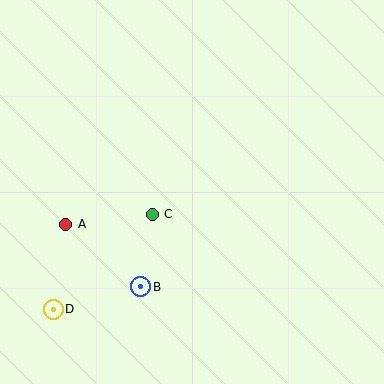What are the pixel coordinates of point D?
Point D is at (53, 309).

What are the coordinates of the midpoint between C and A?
The midpoint between C and A is at (109, 219).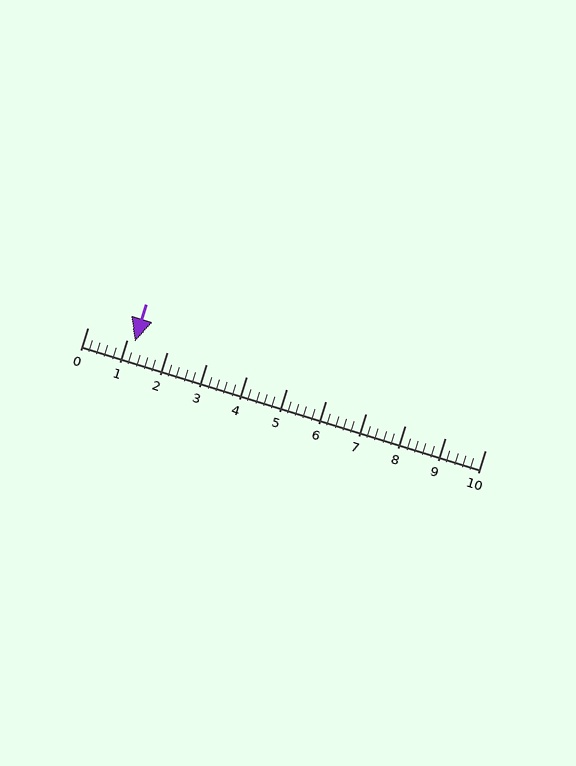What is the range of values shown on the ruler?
The ruler shows values from 0 to 10.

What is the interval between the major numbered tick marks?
The major tick marks are spaced 1 units apart.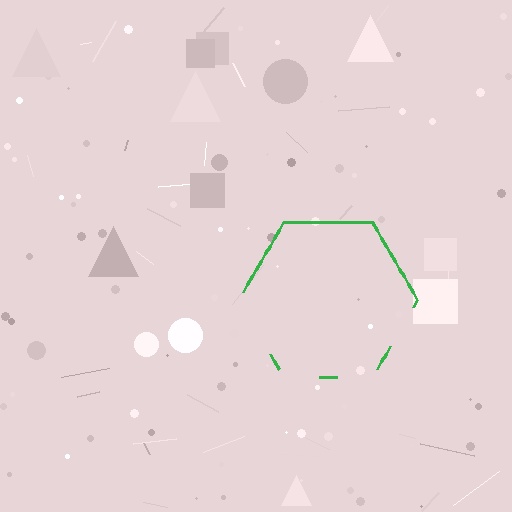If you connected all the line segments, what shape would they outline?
They would outline a hexagon.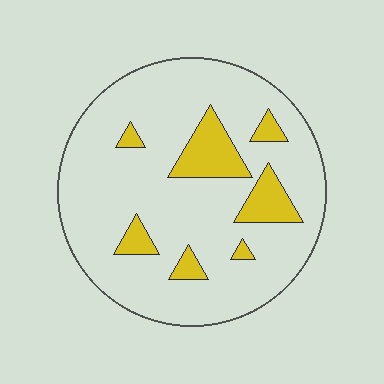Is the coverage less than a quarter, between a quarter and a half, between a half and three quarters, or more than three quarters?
Less than a quarter.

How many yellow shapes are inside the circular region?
7.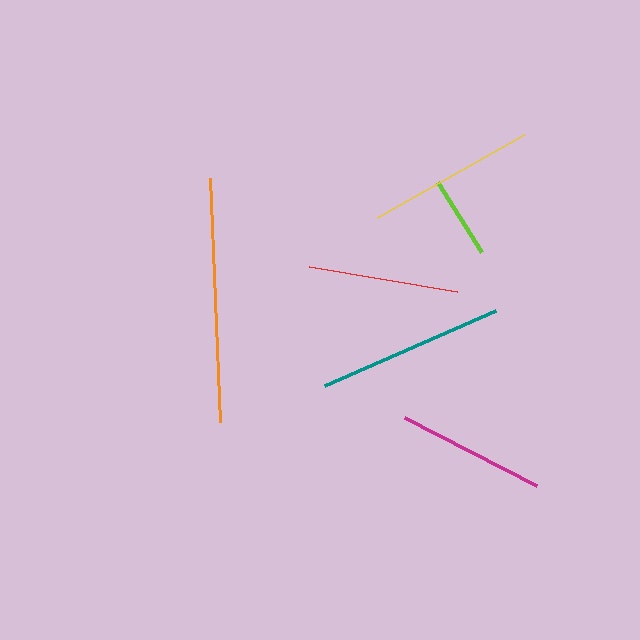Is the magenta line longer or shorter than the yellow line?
The yellow line is longer than the magenta line.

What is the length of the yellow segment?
The yellow segment is approximately 169 pixels long.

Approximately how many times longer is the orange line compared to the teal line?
The orange line is approximately 1.3 times the length of the teal line.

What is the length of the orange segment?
The orange segment is approximately 244 pixels long.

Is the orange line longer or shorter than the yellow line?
The orange line is longer than the yellow line.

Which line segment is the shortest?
The lime line is the shortest at approximately 83 pixels.